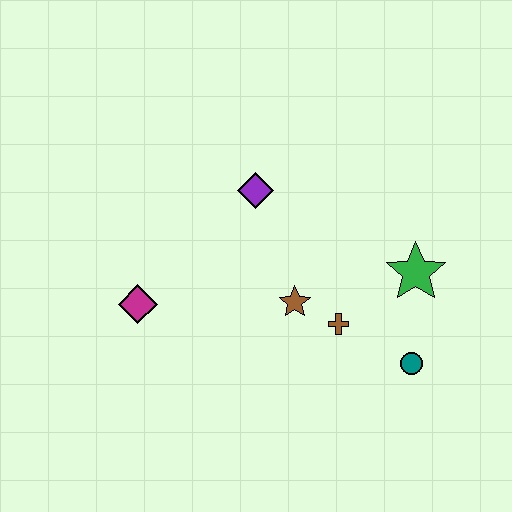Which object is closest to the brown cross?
The brown star is closest to the brown cross.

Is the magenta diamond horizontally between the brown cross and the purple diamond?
No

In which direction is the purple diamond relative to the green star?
The purple diamond is to the left of the green star.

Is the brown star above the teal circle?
Yes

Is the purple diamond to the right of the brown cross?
No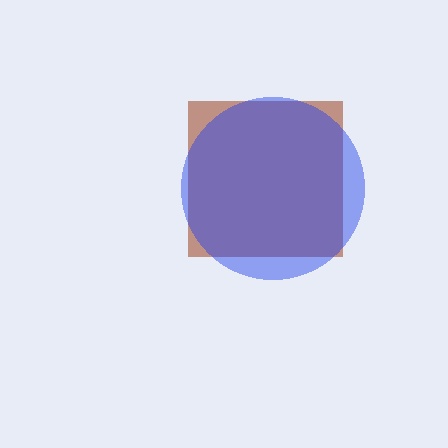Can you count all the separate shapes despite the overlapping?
Yes, there are 2 separate shapes.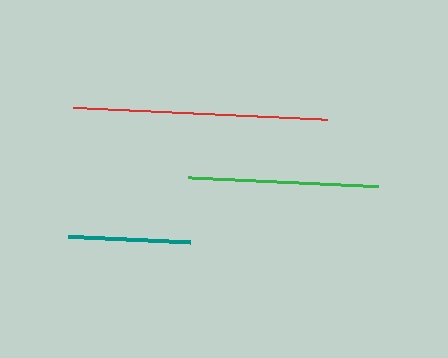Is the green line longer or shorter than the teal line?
The green line is longer than the teal line.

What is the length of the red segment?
The red segment is approximately 254 pixels long.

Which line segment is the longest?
The red line is the longest at approximately 254 pixels.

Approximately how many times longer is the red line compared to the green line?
The red line is approximately 1.3 times the length of the green line.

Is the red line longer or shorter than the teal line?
The red line is longer than the teal line.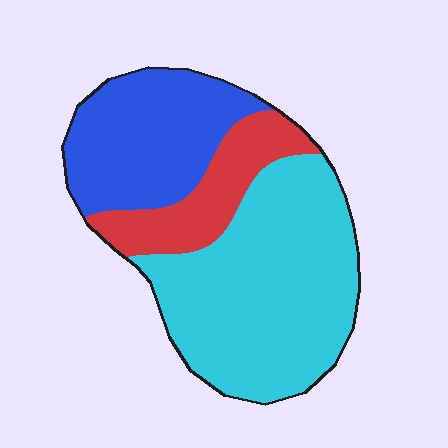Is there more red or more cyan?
Cyan.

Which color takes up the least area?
Red, at roughly 20%.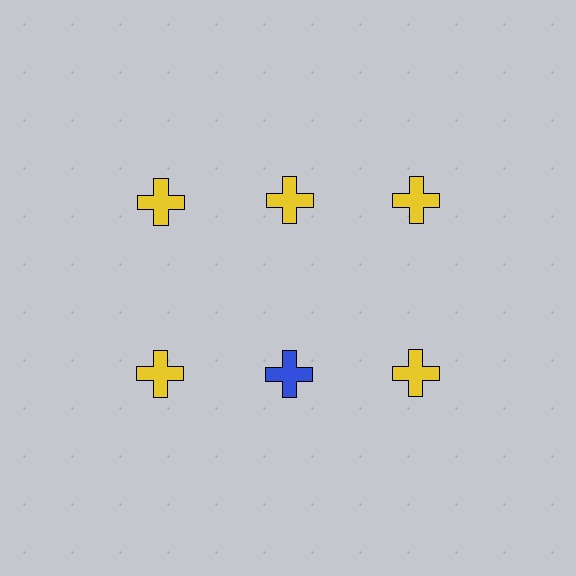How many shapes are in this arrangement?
There are 6 shapes arranged in a grid pattern.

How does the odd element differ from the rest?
It has a different color: blue instead of yellow.